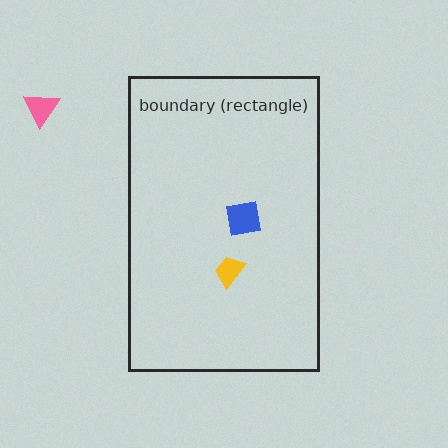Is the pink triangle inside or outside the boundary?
Outside.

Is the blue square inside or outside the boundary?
Inside.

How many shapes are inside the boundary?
2 inside, 1 outside.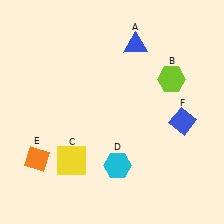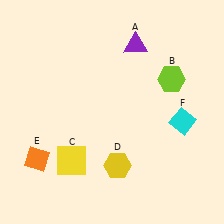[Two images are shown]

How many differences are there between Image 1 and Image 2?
There are 3 differences between the two images.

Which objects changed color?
A changed from blue to purple. D changed from cyan to yellow. F changed from blue to cyan.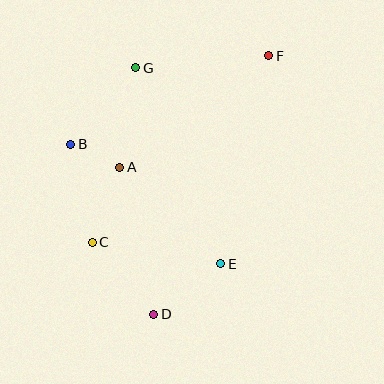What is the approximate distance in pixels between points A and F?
The distance between A and F is approximately 186 pixels.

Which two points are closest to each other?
Points A and B are closest to each other.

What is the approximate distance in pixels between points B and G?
The distance between B and G is approximately 101 pixels.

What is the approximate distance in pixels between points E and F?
The distance between E and F is approximately 213 pixels.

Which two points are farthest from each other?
Points D and F are farthest from each other.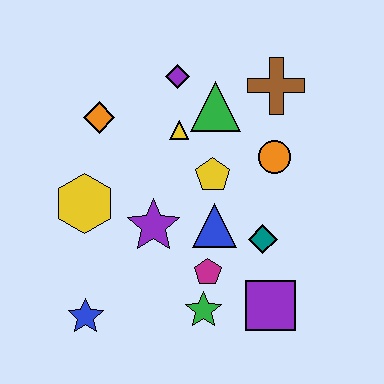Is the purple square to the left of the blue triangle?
No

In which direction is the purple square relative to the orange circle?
The purple square is below the orange circle.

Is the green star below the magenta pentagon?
Yes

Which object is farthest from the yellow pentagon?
The blue star is farthest from the yellow pentagon.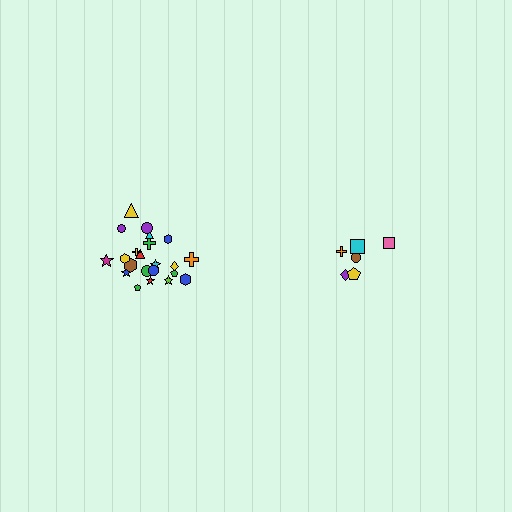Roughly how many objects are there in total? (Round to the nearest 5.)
Roughly 30 objects in total.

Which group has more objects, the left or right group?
The left group.